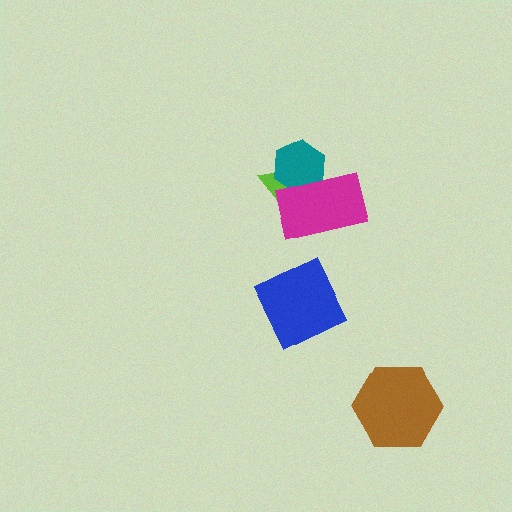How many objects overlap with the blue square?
0 objects overlap with the blue square.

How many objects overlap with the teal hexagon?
2 objects overlap with the teal hexagon.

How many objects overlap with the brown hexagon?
0 objects overlap with the brown hexagon.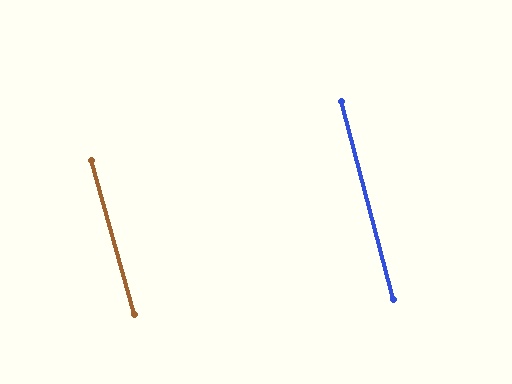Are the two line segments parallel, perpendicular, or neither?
Parallel — their directions differ by only 0.9°.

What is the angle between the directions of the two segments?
Approximately 1 degree.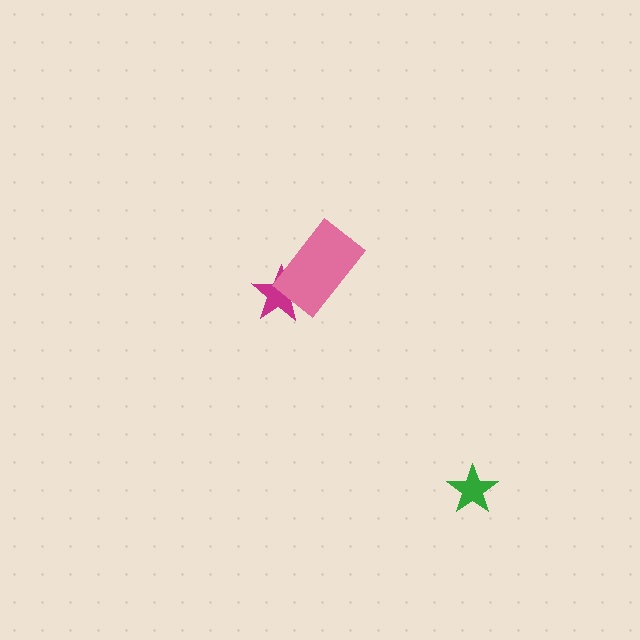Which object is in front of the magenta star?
The pink rectangle is in front of the magenta star.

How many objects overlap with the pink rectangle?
1 object overlaps with the pink rectangle.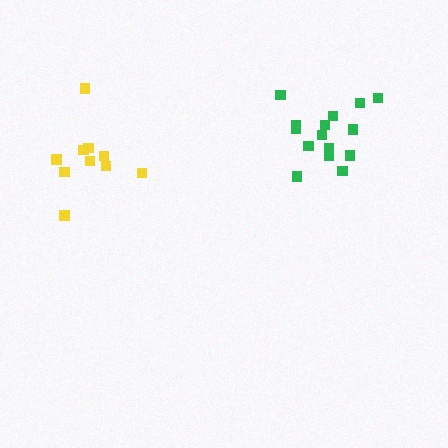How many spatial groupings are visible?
There are 2 spatial groupings.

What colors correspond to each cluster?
The clusters are colored: yellow, green.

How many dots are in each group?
Group 1: 10 dots, Group 2: 15 dots (25 total).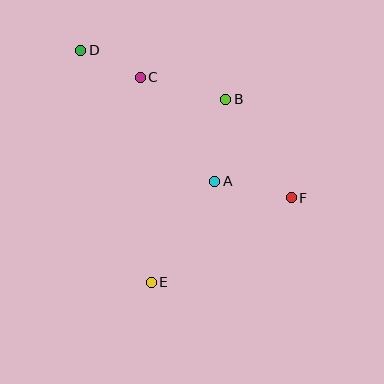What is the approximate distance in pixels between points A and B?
The distance between A and B is approximately 83 pixels.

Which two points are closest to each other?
Points C and D are closest to each other.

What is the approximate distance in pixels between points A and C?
The distance between A and C is approximately 128 pixels.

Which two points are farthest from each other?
Points D and F are farthest from each other.